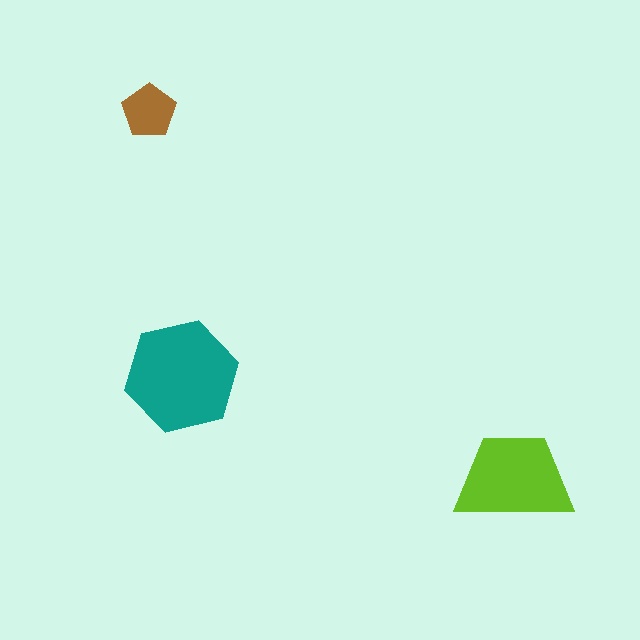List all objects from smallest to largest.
The brown pentagon, the lime trapezoid, the teal hexagon.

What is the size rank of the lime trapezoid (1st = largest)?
2nd.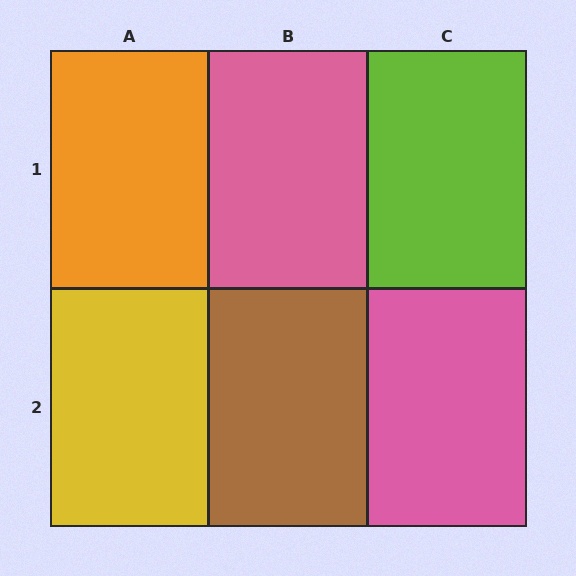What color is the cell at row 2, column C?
Pink.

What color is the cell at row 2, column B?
Brown.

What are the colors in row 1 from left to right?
Orange, pink, lime.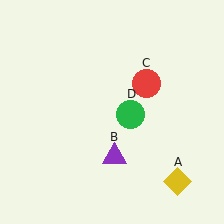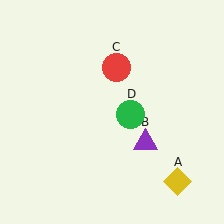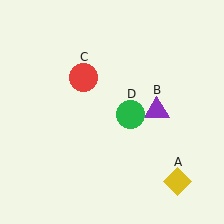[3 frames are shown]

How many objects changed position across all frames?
2 objects changed position: purple triangle (object B), red circle (object C).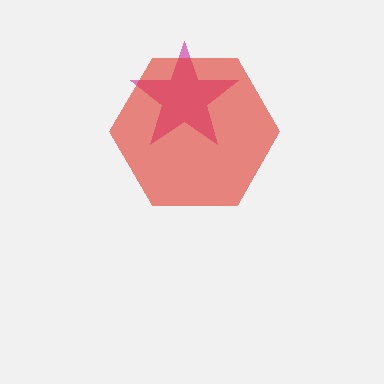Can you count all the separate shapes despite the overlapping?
Yes, there are 2 separate shapes.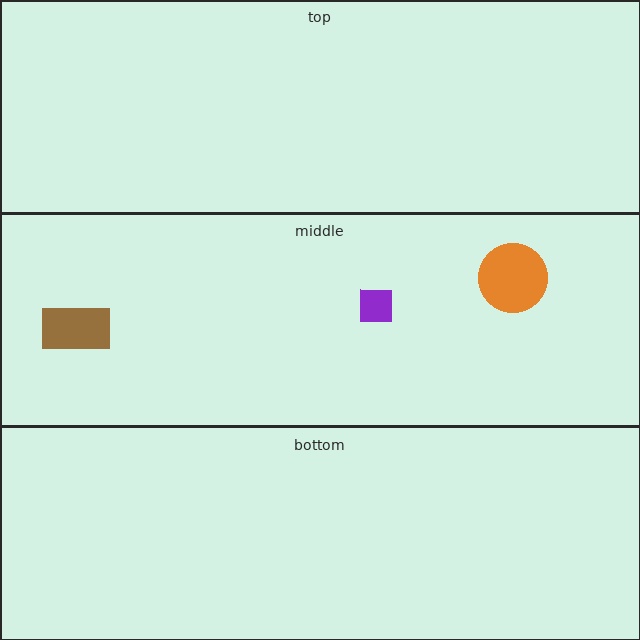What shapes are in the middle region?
The purple square, the orange circle, the brown rectangle.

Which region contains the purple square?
The middle region.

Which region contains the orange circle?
The middle region.